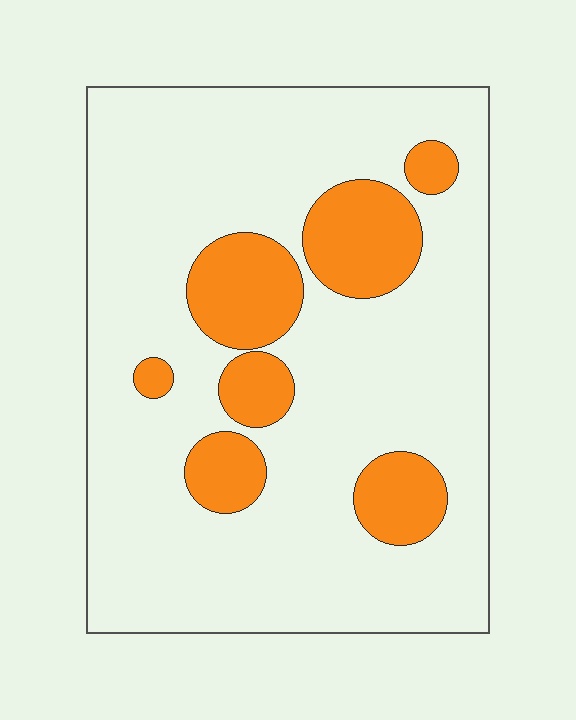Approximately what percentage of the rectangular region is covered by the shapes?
Approximately 20%.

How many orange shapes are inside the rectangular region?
7.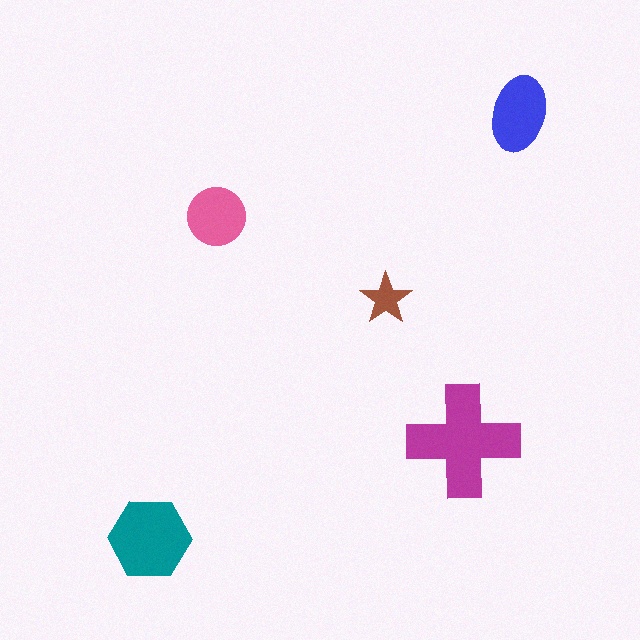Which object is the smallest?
The brown star.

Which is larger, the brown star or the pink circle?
The pink circle.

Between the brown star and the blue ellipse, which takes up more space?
The blue ellipse.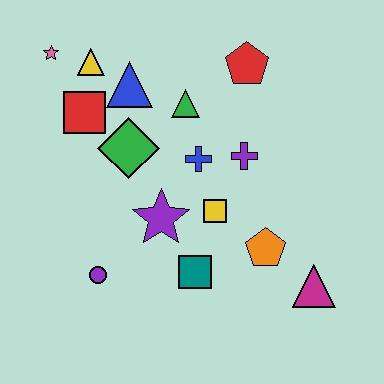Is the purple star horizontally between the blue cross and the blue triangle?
Yes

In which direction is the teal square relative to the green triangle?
The teal square is below the green triangle.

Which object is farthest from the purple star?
The pink star is farthest from the purple star.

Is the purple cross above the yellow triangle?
No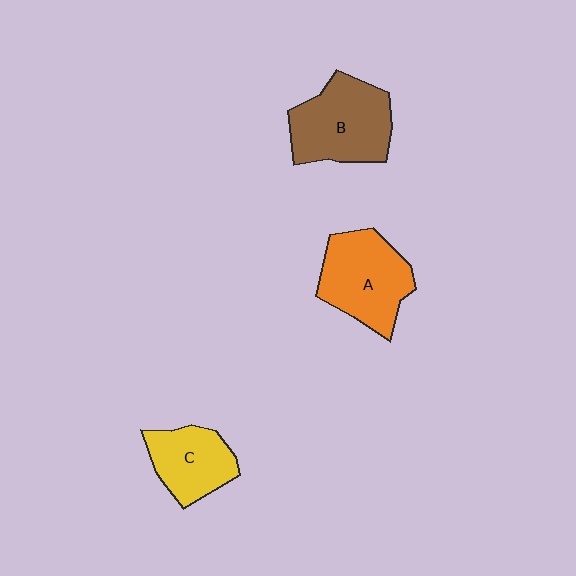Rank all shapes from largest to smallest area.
From largest to smallest: B (brown), A (orange), C (yellow).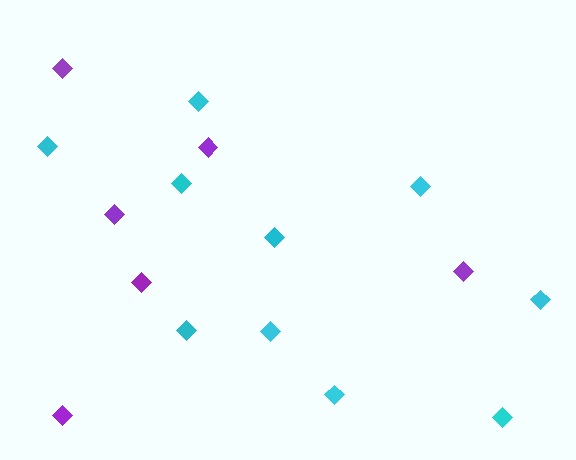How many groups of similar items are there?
There are 2 groups: one group of cyan diamonds (10) and one group of purple diamonds (6).